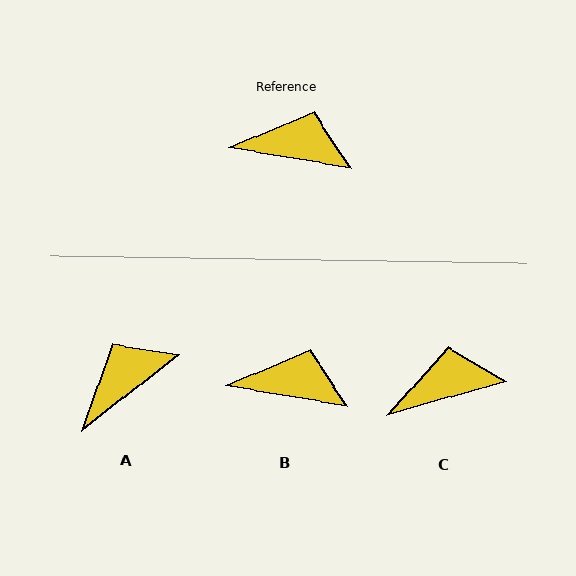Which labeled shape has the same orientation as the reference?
B.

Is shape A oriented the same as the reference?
No, it is off by about 47 degrees.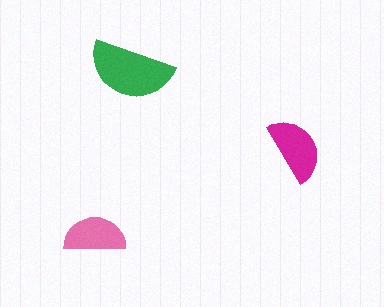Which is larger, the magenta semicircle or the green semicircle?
The green one.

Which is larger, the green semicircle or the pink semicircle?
The green one.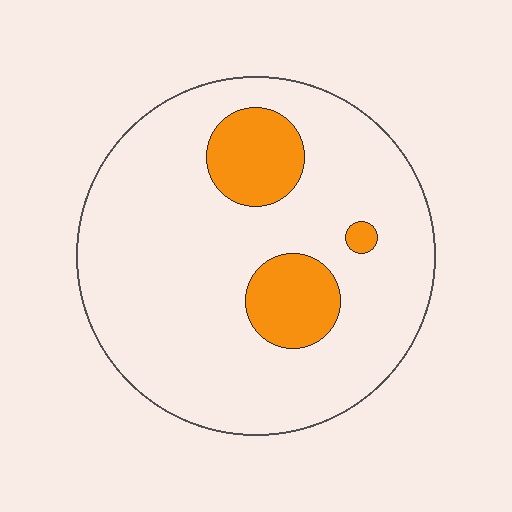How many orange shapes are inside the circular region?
3.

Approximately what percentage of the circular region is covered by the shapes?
Approximately 15%.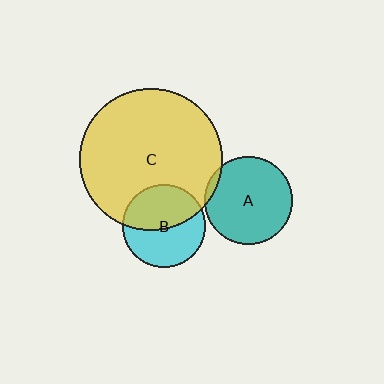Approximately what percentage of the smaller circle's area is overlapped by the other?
Approximately 5%.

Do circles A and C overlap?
Yes.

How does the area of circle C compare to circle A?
Approximately 2.6 times.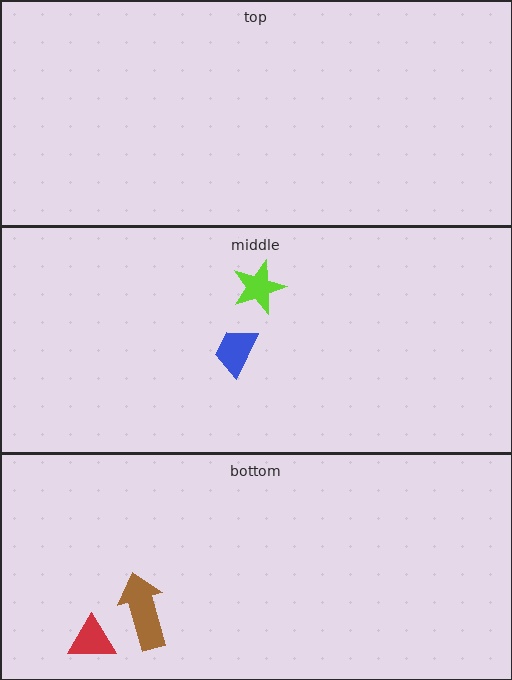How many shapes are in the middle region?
2.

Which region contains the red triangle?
The bottom region.